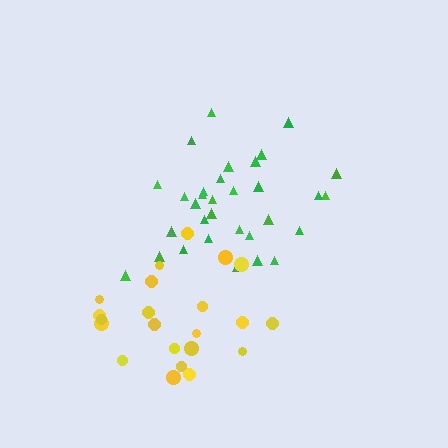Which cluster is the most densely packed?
Green.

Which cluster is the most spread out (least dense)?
Yellow.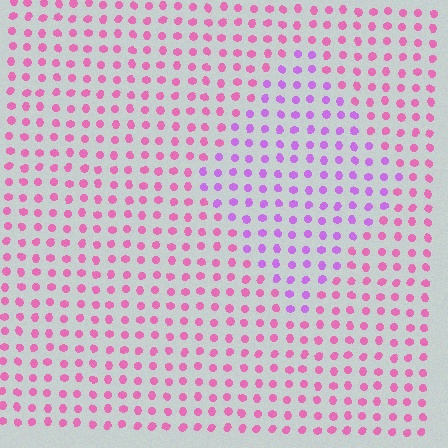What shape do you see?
I see a diamond.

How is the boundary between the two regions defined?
The boundary is defined purely by a slight shift in hue (about 39 degrees). Spacing, size, and orientation are identical on both sides.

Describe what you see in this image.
The image is filled with small pink elements in a uniform arrangement. A diamond-shaped region is visible where the elements are tinted to a slightly different hue, forming a subtle color boundary.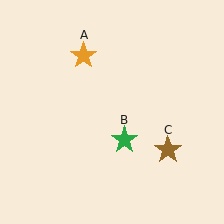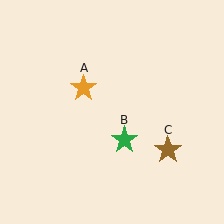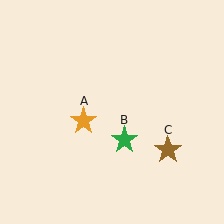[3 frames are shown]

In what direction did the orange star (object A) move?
The orange star (object A) moved down.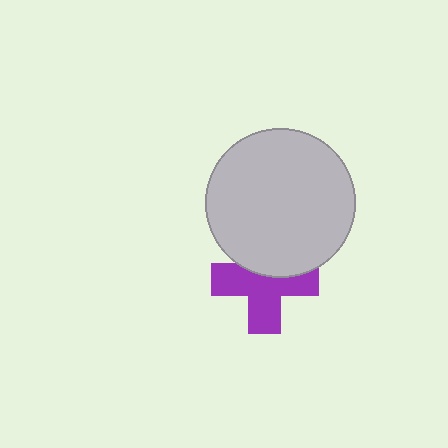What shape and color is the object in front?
The object in front is a light gray circle.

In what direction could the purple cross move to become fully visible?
The purple cross could move down. That would shift it out from behind the light gray circle entirely.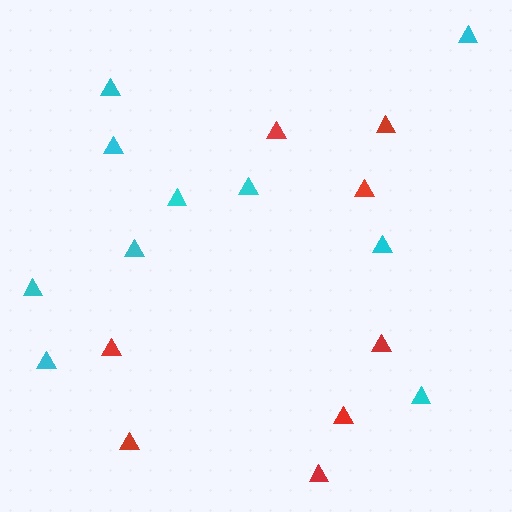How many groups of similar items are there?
There are 2 groups: one group of red triangles (8) and one group of cyan triangles (10).